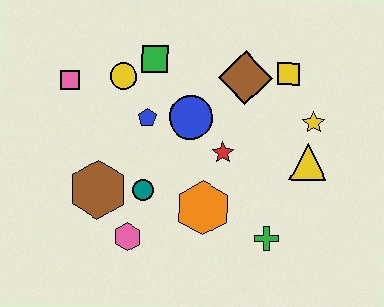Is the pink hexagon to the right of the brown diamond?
No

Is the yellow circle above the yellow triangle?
Yes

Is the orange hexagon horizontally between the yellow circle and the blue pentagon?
No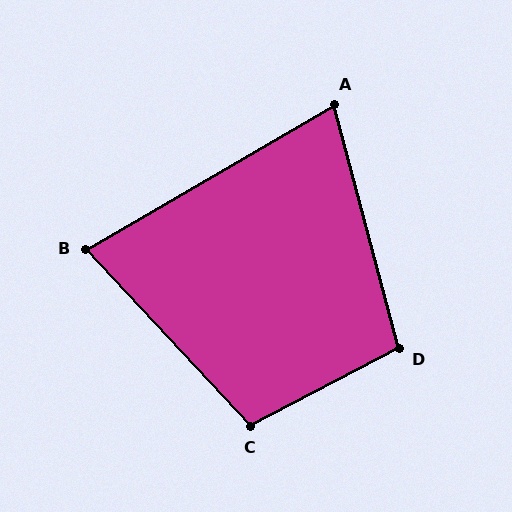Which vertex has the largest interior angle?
C, at approximately 105 degrees.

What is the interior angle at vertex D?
Approximately 103 degrees (obtuse).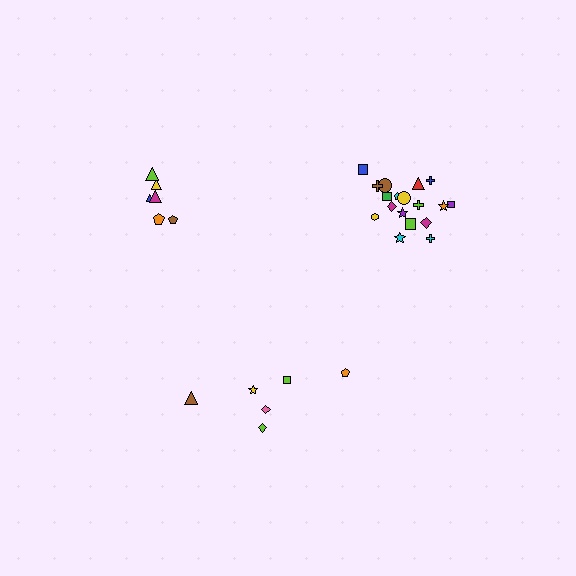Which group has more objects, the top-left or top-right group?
The top-right group.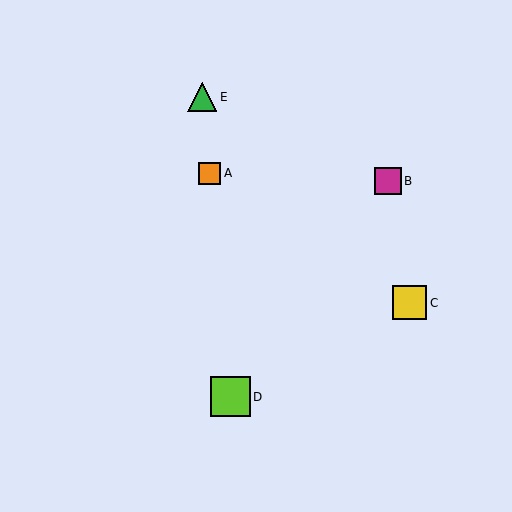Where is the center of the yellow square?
The center of the yellow square is at (410, 303).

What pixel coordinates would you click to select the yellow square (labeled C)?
Click at (410, 303) to select the yellow square C.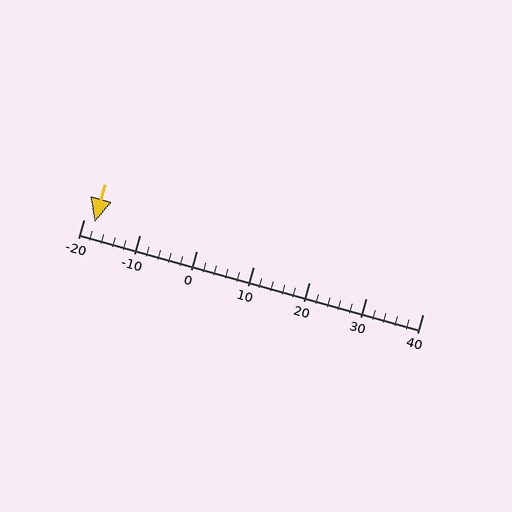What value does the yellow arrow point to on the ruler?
The yellow arrow points to approximately -18.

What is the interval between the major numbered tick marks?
The major tick marks are spaced 10 units apart.